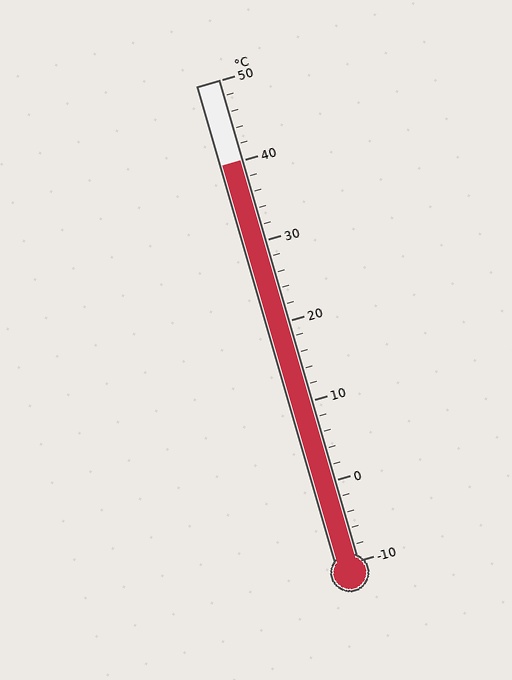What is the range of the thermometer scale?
The thermometer scale ranges from -10°C to 50°C.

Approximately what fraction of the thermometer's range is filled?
The thermometer is filled to approximately 85% of its range.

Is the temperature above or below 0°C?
The temperature is above 0°C.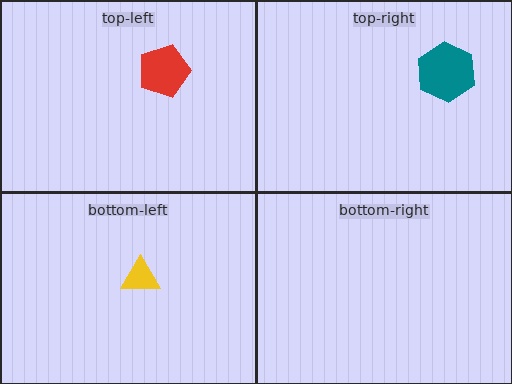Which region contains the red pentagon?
The top-left region.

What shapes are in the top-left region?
The red pentagon.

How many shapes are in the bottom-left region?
1.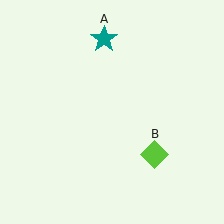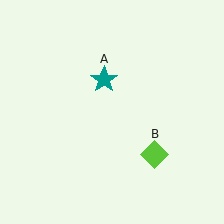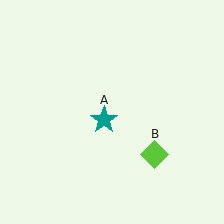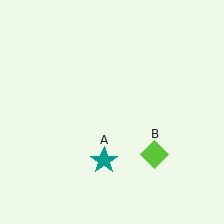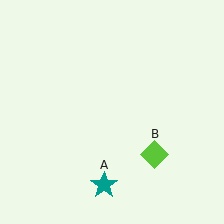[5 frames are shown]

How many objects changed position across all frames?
1 object changed position: teal star (object A).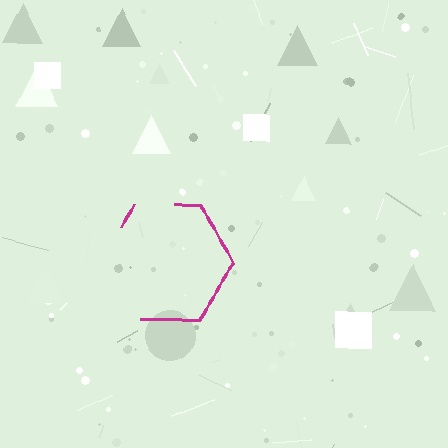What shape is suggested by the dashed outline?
The dashed outline suggests a hexagon.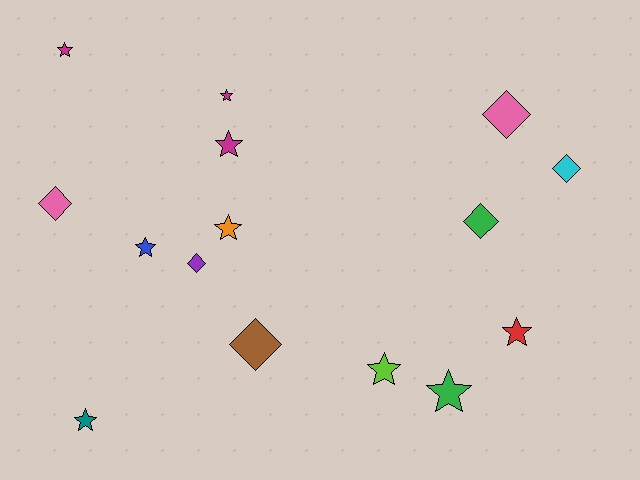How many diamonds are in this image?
There are 6 diamonds.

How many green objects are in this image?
There are 2 green objects.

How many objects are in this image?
There are 15 objects.